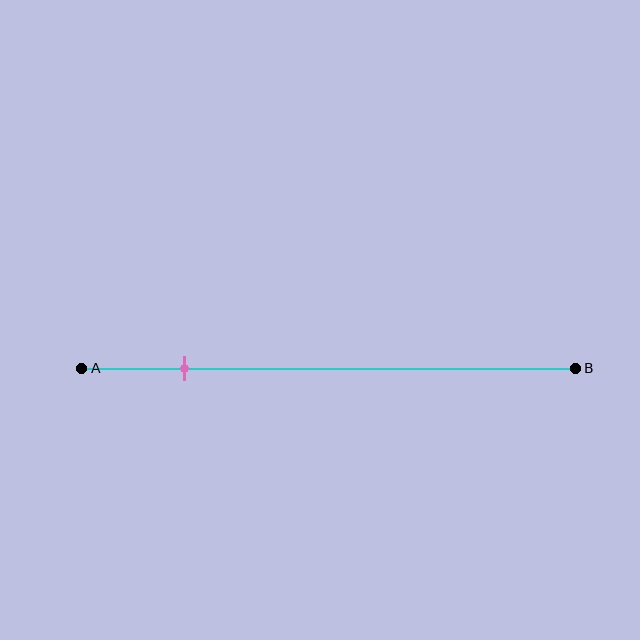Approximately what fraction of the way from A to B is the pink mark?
The pink mark is approximately 20% of the way from A to B.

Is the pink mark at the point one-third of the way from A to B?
No, the mark is at about 20% from A, not at the 33% one-third point.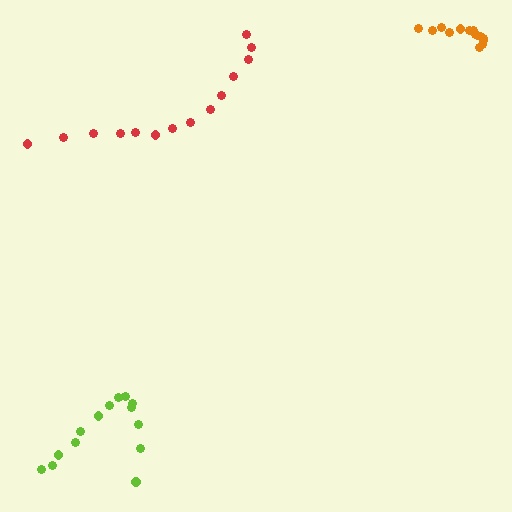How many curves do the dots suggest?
There are 3 distinct paths.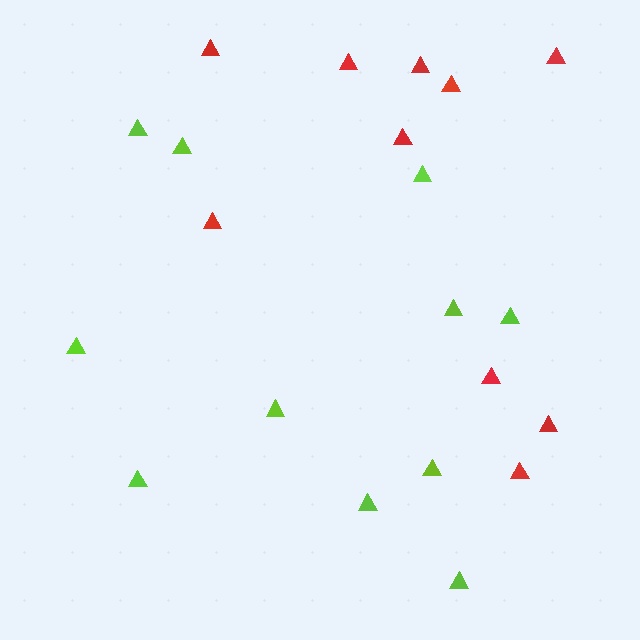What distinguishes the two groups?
There are 2 groups: one group of red triangles (10) and one group of lime triangles (11).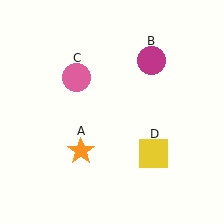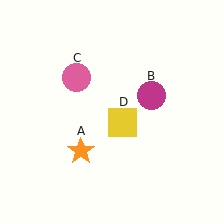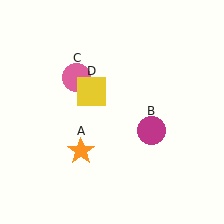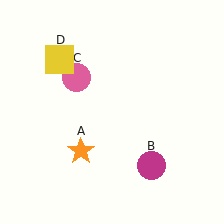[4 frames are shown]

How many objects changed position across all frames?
2 objects changed position: magenta circle (object B), yellow square (object D).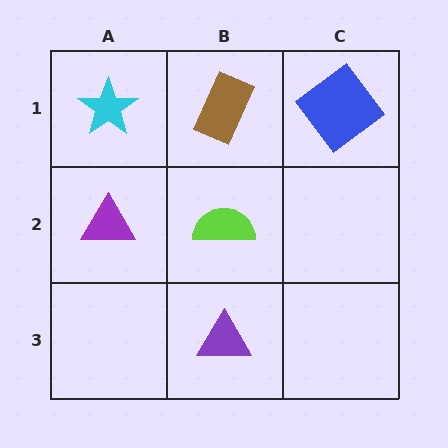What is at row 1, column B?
A brown rectangle.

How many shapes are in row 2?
2 shapes.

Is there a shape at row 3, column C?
No, that cell is empty.